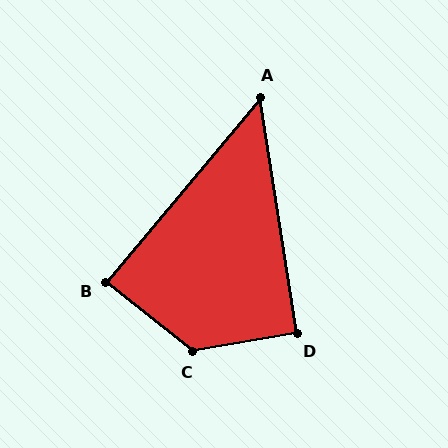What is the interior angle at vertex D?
Approximately 91 degrees (approximately right).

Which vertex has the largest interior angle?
C, at approximately 131 degrees.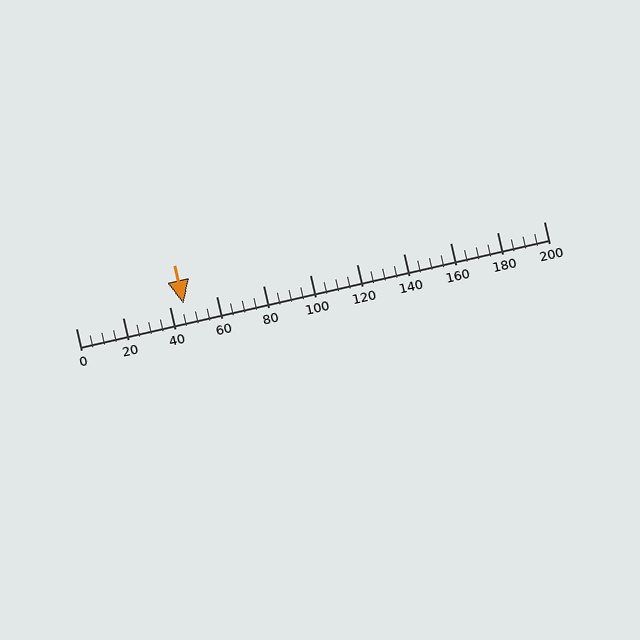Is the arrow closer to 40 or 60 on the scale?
The arrow is closer to 40.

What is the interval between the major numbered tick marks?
The major tick marks are spaced 20 units apart.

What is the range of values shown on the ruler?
The ruler shows values from 0 to 200.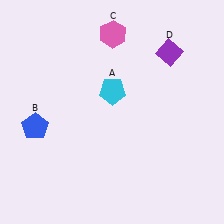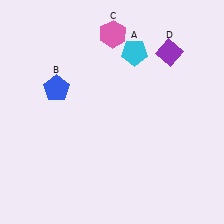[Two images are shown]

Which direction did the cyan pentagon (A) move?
The cyan pentagon (A) moved up.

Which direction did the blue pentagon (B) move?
The blue pentagon (B) moved up.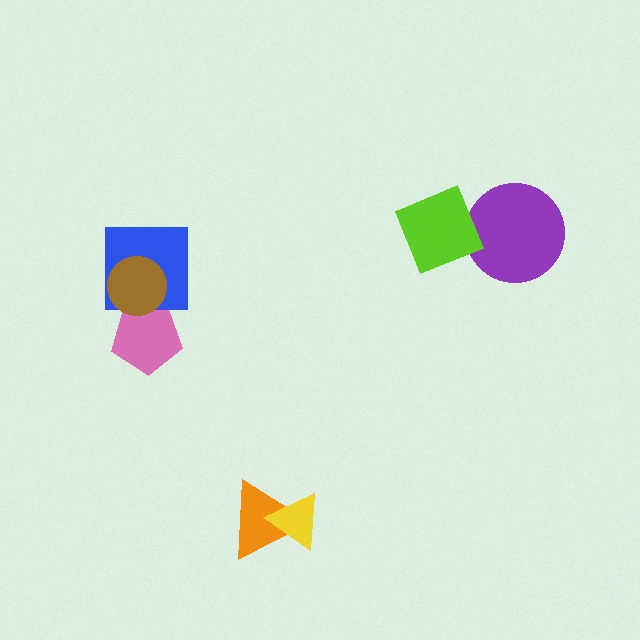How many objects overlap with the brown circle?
2 objects overlap with the brown circle.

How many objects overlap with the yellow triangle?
1 object overlaps with the yellow triangle.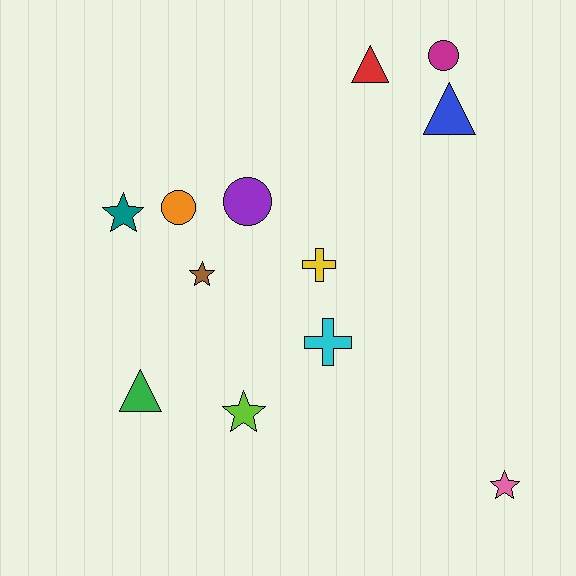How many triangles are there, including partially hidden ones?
There are 3 triangles.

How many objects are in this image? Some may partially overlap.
There are 12 objects.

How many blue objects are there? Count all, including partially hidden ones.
There is 1 blue object.